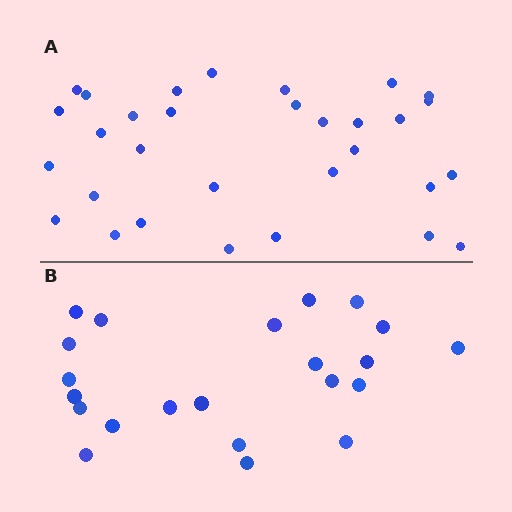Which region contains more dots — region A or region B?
Region A (the top region) has more dots.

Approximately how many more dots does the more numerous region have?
Region A has roughly 8 or so more dots than region B.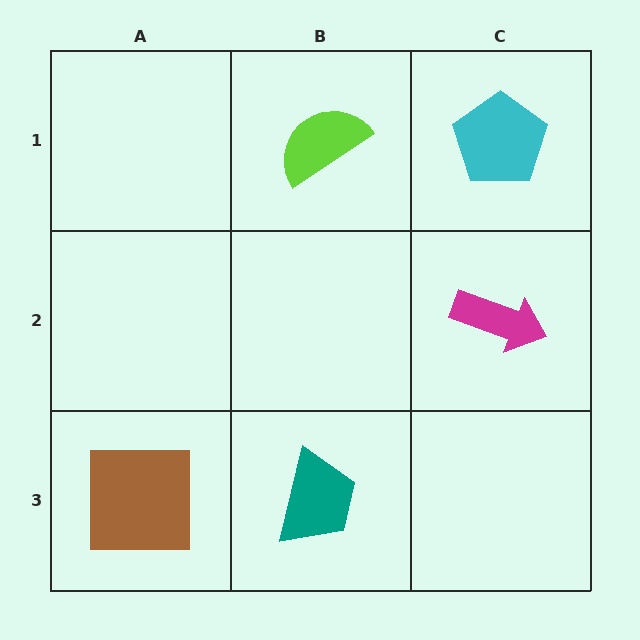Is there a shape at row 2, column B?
No, that cell is empty.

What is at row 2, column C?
A magenta arrow.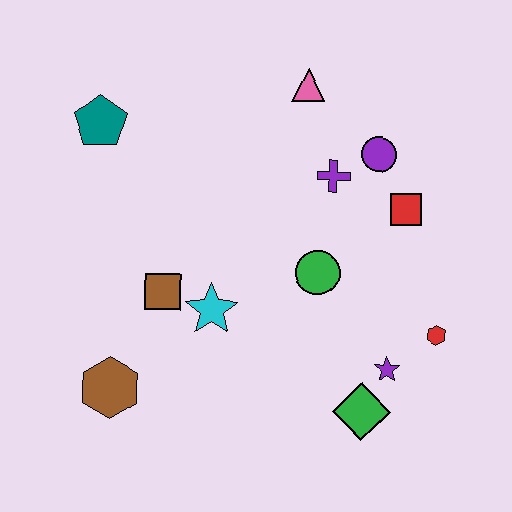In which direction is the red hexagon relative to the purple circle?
The red hexagon is below the purple circle.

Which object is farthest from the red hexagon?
The teal pentagon is farthest from the red hexagon.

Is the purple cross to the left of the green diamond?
Yes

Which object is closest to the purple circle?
The purple cross is closest to the purple circle.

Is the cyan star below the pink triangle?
Yes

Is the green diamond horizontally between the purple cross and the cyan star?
No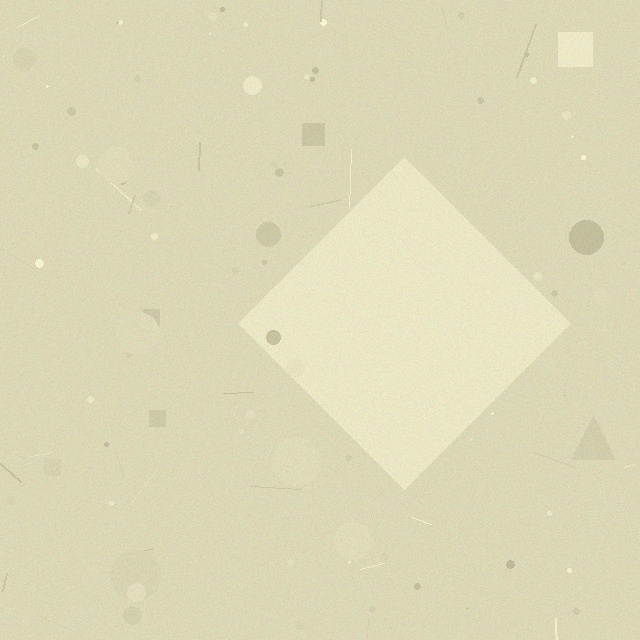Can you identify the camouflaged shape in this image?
The camouflaged shape is a diamond.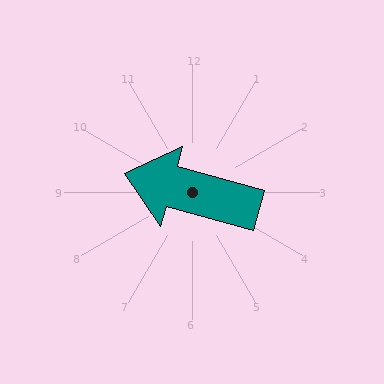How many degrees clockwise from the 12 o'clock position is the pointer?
Approximately 285 degrees.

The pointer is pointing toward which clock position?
Roughly 10 o'clock.